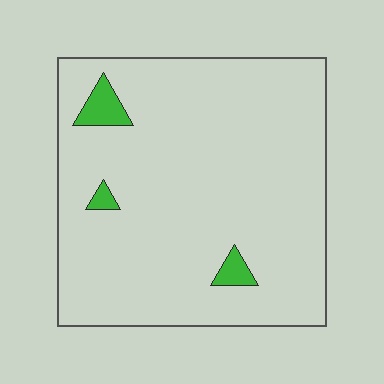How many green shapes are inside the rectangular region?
3.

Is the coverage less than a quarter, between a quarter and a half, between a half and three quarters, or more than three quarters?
Less than a quarter.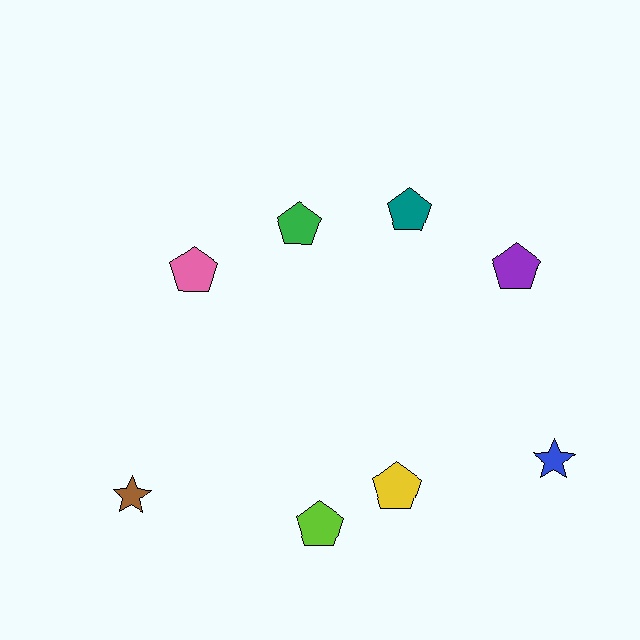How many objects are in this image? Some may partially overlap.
There are 8 objects.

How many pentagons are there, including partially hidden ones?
There are 6 pentagons.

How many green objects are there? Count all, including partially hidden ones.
There is 1 green object.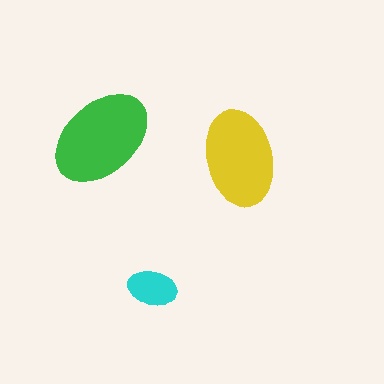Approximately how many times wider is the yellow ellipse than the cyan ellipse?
About 2 times wider.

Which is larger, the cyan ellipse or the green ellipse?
The green one.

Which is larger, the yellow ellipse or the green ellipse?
The green one.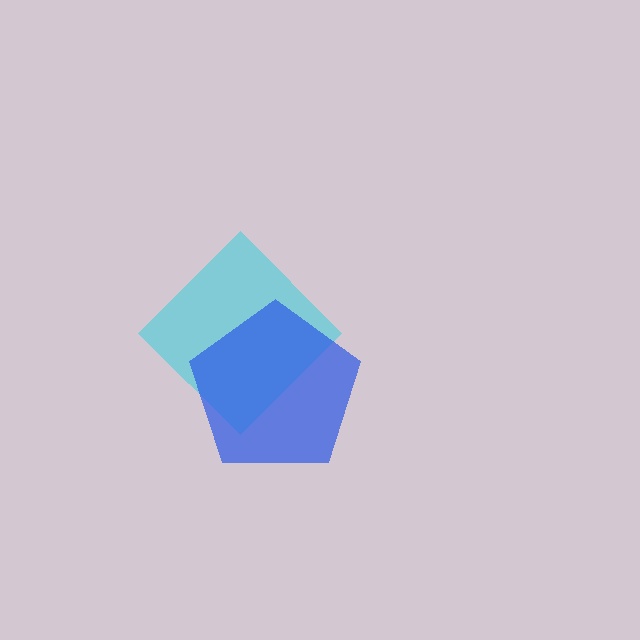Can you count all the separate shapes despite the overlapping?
Yes, there are 2 separate shapes.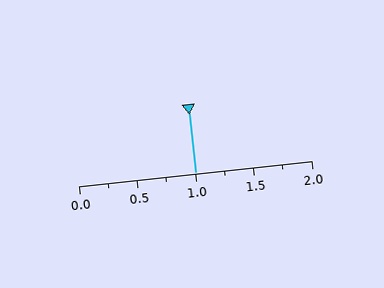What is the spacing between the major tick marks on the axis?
The major ticks are spaced 0.5 apart.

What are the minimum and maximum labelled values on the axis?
The axis runs from 0.0 to 2.0.